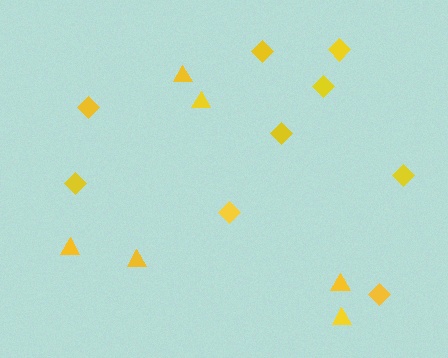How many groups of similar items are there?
There are 2 groups: one group of diamonds (9) and one group of triangles (6).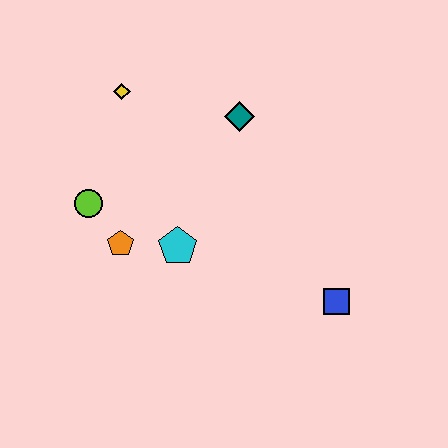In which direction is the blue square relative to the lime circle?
The blue square is to the right of the lime circle.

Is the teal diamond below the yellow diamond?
Yes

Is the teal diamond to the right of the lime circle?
Yes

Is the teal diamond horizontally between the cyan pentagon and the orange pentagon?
No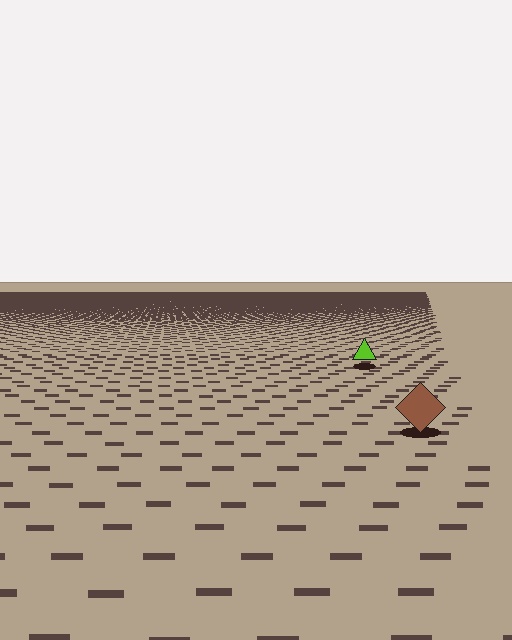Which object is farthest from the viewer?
The lime triangle is farthest from the viewer. It appears smaller and the ground texture around it is denser.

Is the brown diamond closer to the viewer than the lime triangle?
Yes. The brown diamond is closer — you can tell from the texture gradient: the ground texture is coarser near it.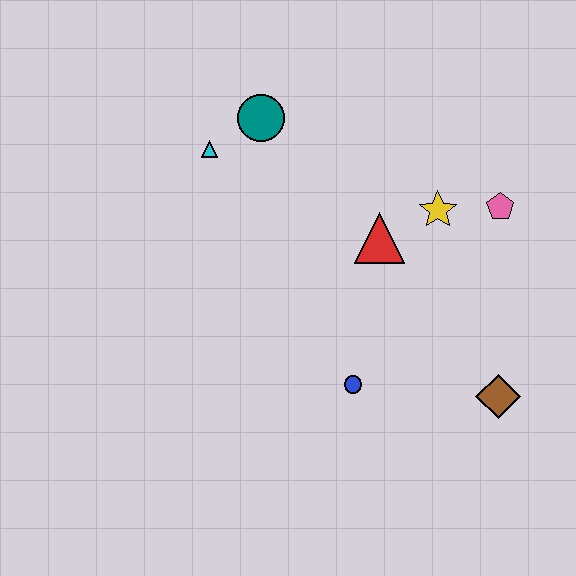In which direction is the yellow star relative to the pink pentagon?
The yellow star is to the left of the pink pentagon.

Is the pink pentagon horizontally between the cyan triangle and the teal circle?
No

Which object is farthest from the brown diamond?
The cyan triangle is farthest from the brown diamond.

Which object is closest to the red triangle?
The yellow star is closest to the red triangle.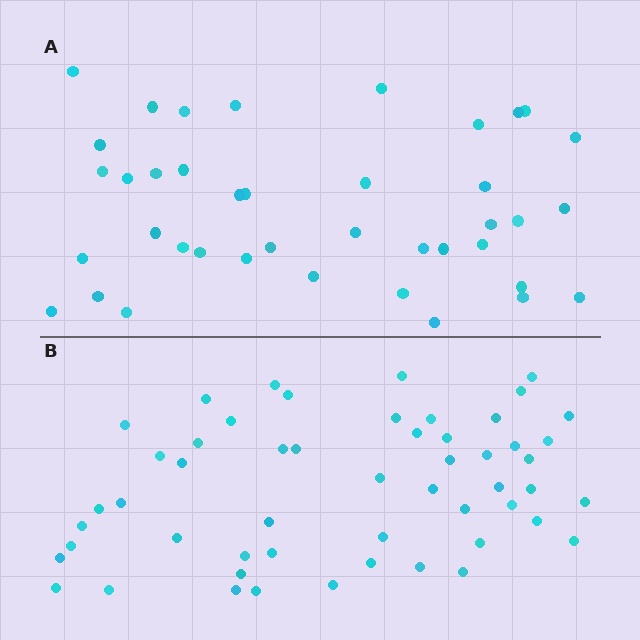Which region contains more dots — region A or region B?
Region B (the bottom region) has more dots.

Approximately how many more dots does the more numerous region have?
Region B has approximately 15 more dots than region A.